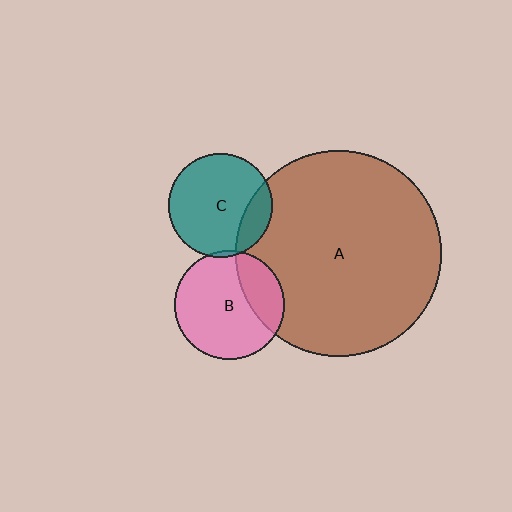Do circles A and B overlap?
Yes.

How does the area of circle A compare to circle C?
Approximately 3.9 times.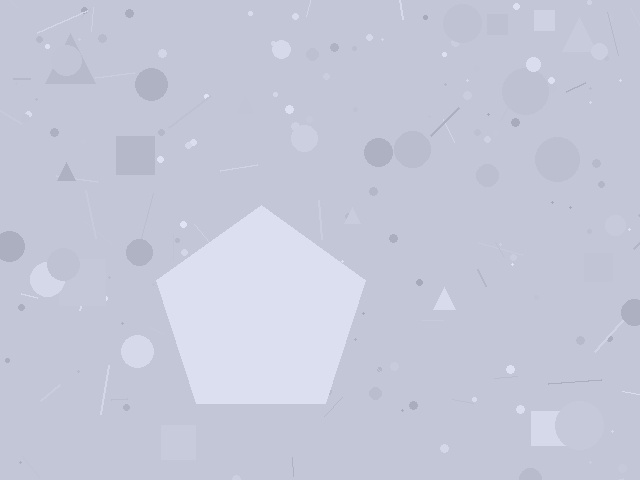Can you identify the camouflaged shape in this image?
The camouflaged shape is a pentagon.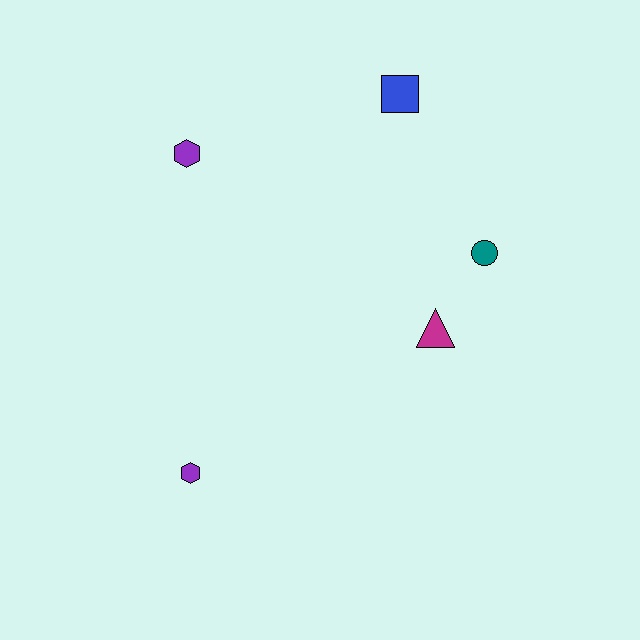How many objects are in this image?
There are 5 objects.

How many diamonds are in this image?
There are no diamonds.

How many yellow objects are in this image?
There are no yellow objects.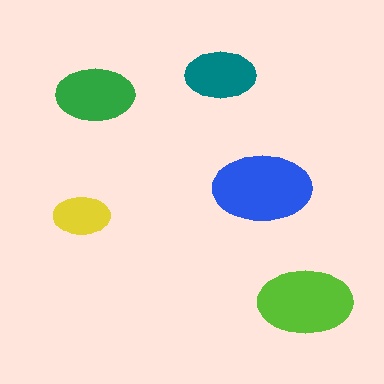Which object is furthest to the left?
The yellow ellipse is leftmost.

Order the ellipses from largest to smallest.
the blue one, the lime one, the green one, the teal one, the yellow one.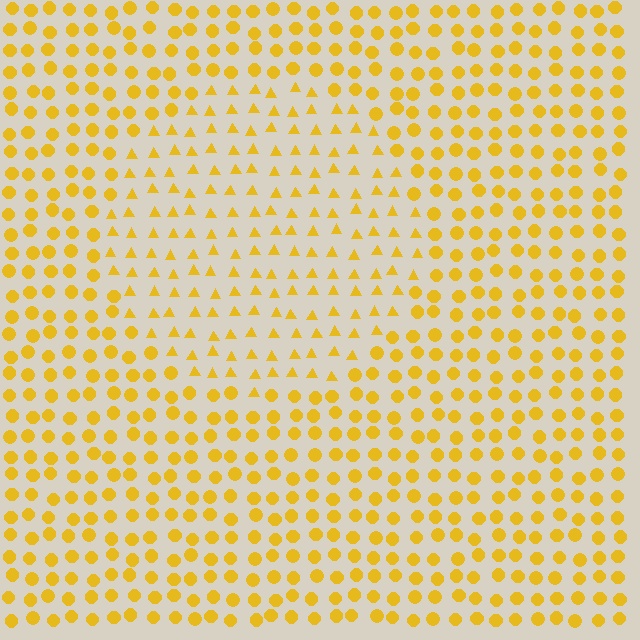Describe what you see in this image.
The image is filled with small yellow elements arranged in a uniform grid. A circle-shaped region contains triangles, while the surrounding area contains circles. The boundary is defined purely by the change in element shape.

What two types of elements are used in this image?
The image uses triangles inside the circle region and circles outside it.